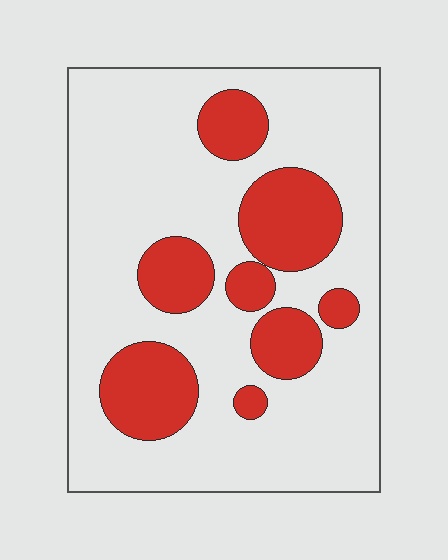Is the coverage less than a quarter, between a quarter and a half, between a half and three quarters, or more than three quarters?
Between a quarter and a half.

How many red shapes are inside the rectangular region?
8.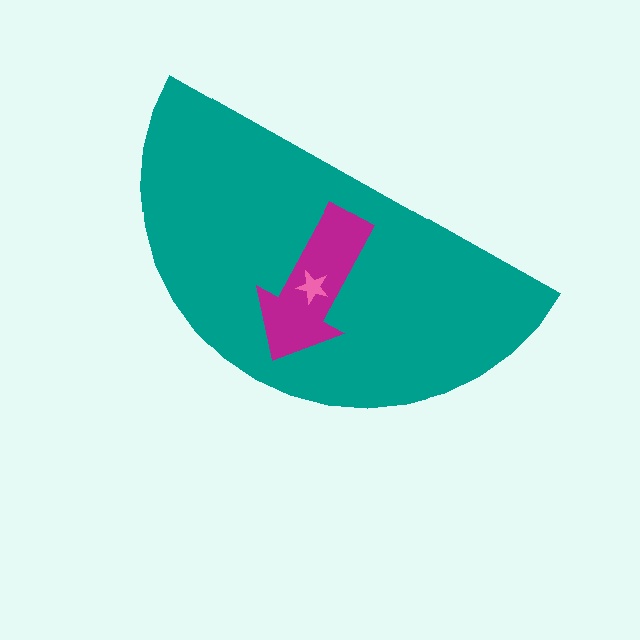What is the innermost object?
The pink star.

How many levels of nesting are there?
3.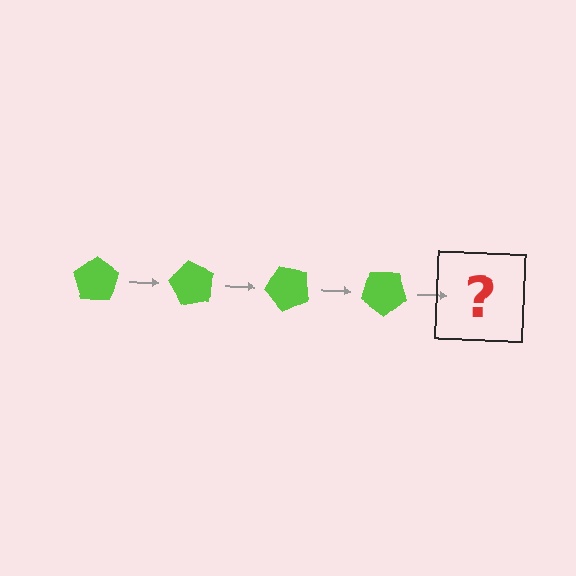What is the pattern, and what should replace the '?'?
The pattern is that the pentagon rotates 60 degrees each step. The '?' should be a lime pentagon rotated 240 degrees.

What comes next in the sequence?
The next element should be a lime pentagon rotated 240 degrees.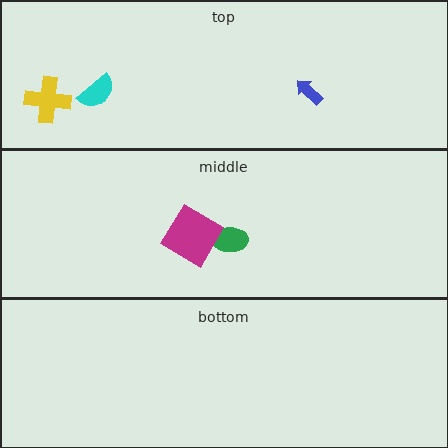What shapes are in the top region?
The yellow cross, the blue arrow, the cyan semicircle.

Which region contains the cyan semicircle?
The top region.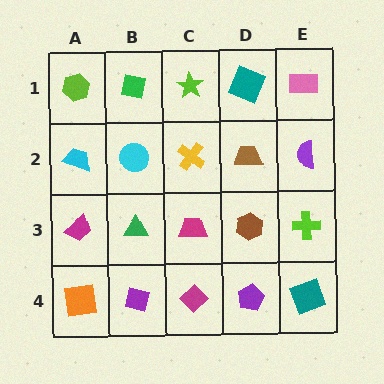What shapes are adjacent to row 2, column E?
A pink rectangle (row 1, column E), a lime cross (row 3, column E), a brown trapezoid (row 2, column D).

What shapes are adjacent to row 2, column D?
A teal square (row 1, column D), a brown hexagon (row 3, column D), a yellow cross (row 2, column C), a purple semicircle (row 2, column E).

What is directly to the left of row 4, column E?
A purple pentagon.